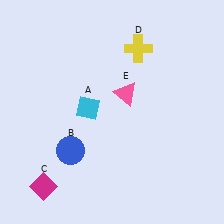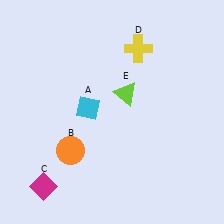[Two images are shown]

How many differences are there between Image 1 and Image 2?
There are 2 differences between the two images.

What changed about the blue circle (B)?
In Image 1, B is blue. In Image 2, it changed to orange.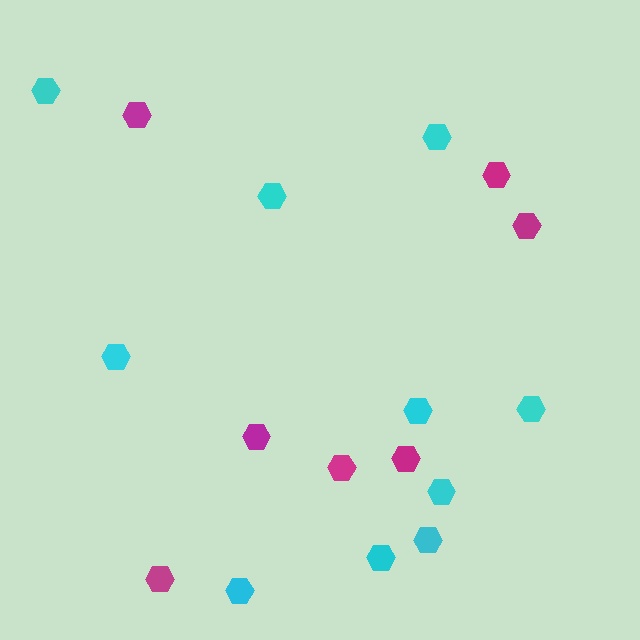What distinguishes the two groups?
There are 2 groups: one group of cyan hexagons (10) and one group of magenta hexagons (7).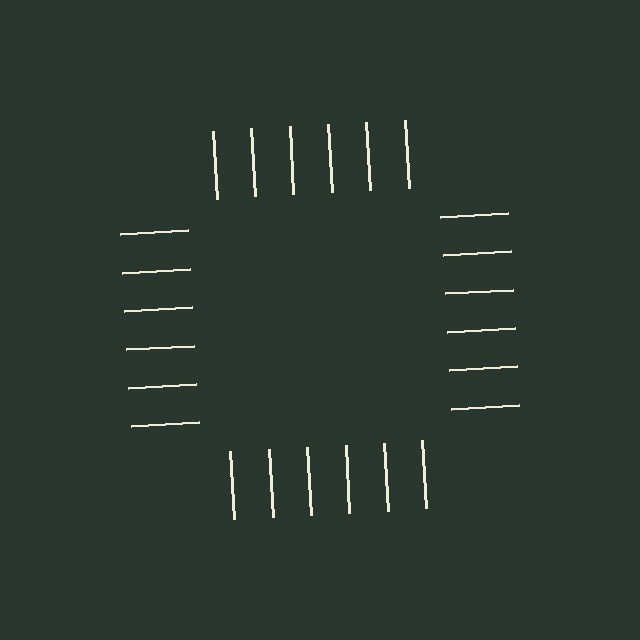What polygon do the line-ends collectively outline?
An illusory square — the line segments terminate on its edges but no continuous stroke is drawn.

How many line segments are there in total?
24 — 6 along each of the 4 edges.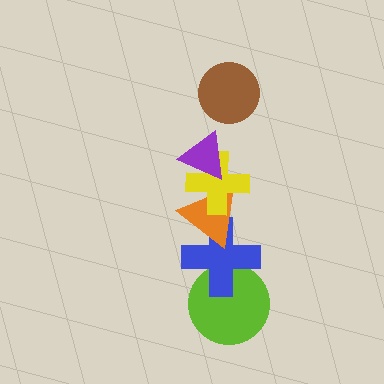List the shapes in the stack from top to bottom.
From top to bottom: the brown circle, the purple triangle, the yellow cross, the orange triangle, the blue cross, the lime circle.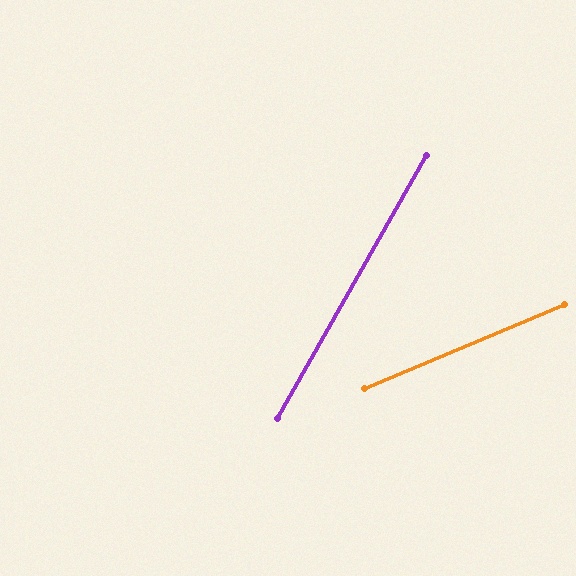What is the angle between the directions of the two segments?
Approximately 38 degrees.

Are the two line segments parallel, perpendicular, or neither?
Neither parallel nor perpendicular — they differ by about 38°.